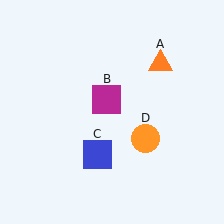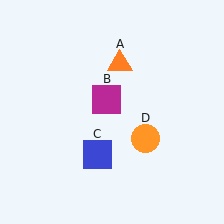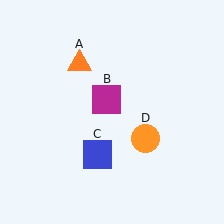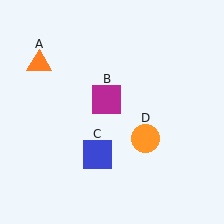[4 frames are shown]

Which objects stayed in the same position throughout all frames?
Magenta square (object B) and blue square (object C) and orange circle (object D) remained stationary.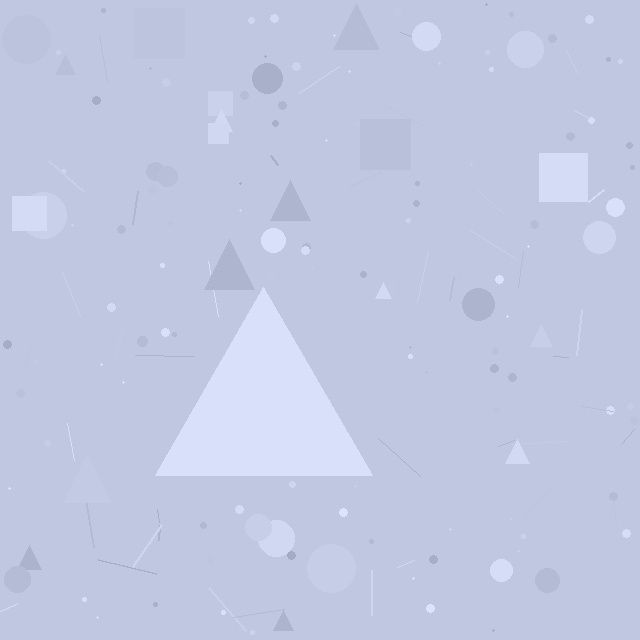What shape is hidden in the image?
A triangle is hidden in the image.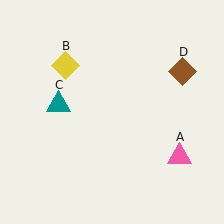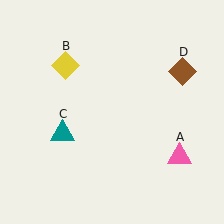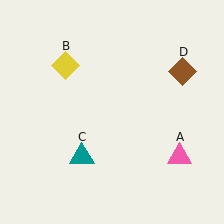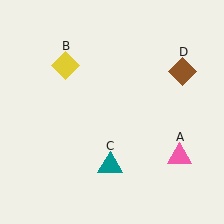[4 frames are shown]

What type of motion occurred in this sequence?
The teal triangle (object C) rotated counterclockwise around the center of the scene.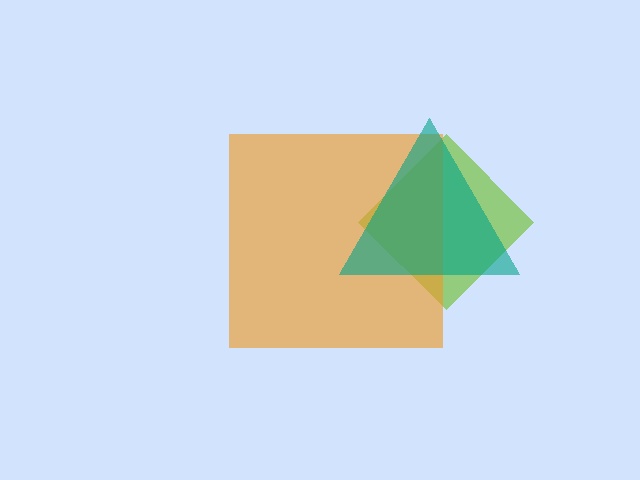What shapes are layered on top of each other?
The layered shapes are: a lime diamond, an orange square, a teal triangle.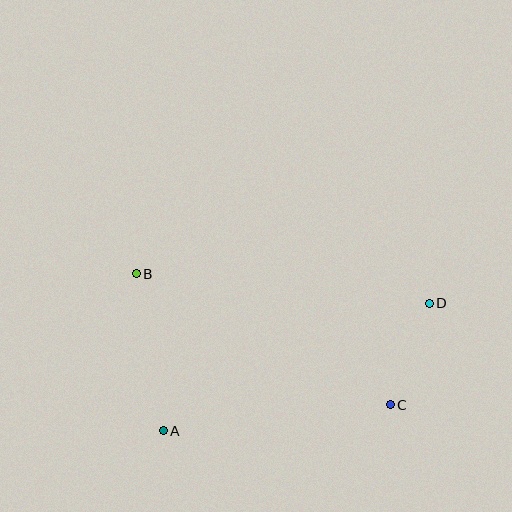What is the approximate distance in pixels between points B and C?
The distance between B and C is approximately 286 pixels.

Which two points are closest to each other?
Points C and D are closest to each other.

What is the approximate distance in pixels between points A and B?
The distance between A and B is approximately 159 pixels.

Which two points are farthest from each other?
Points A and D are farthest from each other.